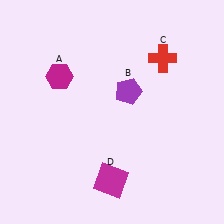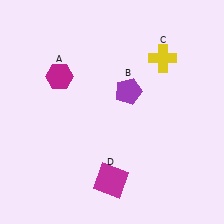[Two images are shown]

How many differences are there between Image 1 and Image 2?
There is 1 difference between the two images.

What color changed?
The cross (C) changed from red in Image 1 to yellow in Image 2.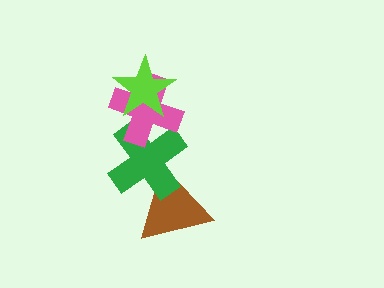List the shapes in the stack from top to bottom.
From top to bottom: the lime star, the pink cross, the green cross, the brown triangle.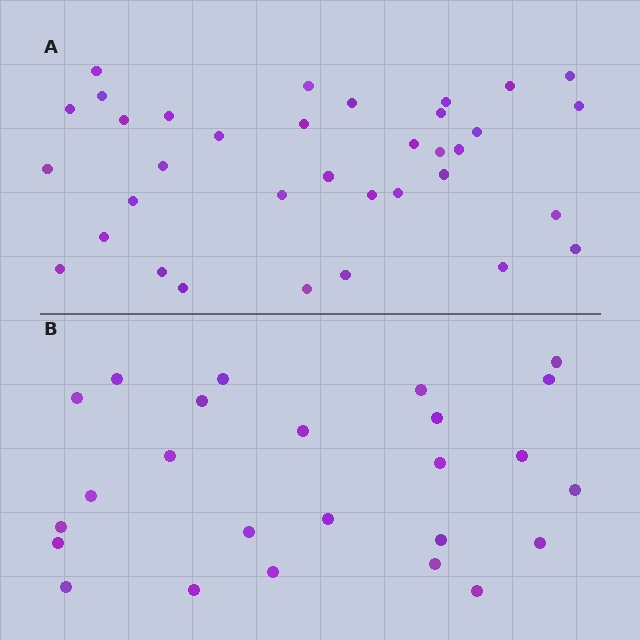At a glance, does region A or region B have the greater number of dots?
Region A (the top region) has more dots.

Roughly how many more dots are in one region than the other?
Region A has roughly 10 or so more dots than region B.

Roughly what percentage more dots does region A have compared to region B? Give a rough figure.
About 40% more.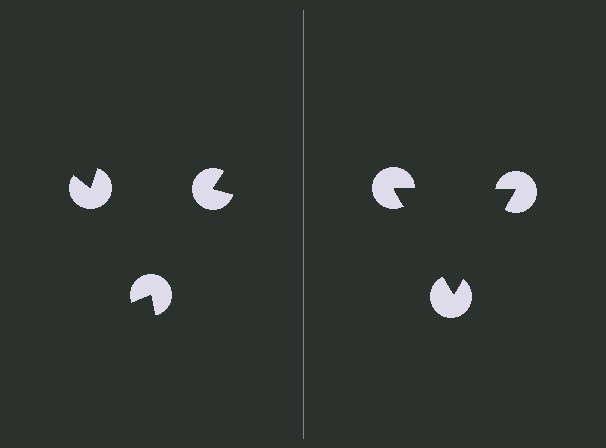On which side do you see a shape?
An illusory triangle appears on the right side. On the left side the wedge cuts are rotated, so no coherent shape forms.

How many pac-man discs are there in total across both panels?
6 — 3 on each side.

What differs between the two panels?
The pac-man discs are positioned identically on both sides; only the wedge orientations differ. On the right they align to a triangle; on the left they are misaligned.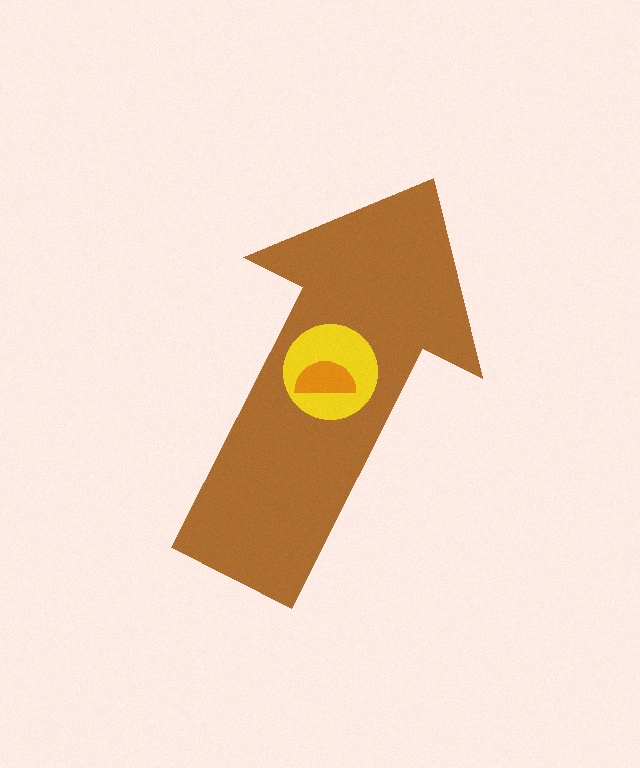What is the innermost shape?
The orange semicircle.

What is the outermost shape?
The brown arrow.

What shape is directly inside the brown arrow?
The yellow circle.